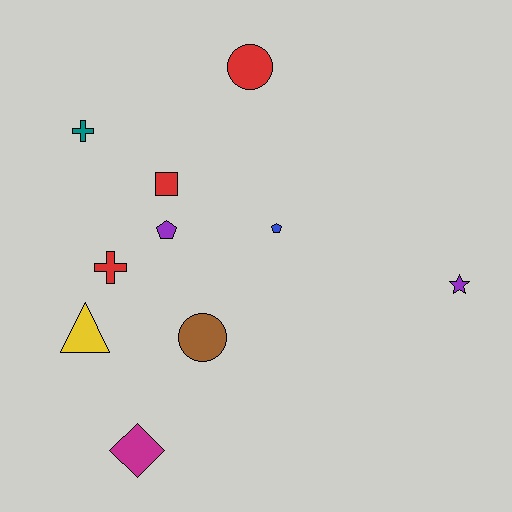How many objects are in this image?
There are 10 objects.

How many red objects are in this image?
There are 3 red objects.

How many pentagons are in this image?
There are 2 pentagons.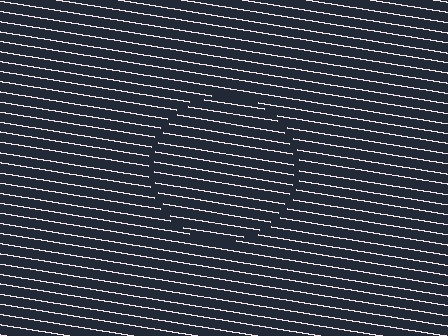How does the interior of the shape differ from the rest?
The interior of the shape contains the same grating, shifted by half a period — the contour is defined by the phase discontinuity where line-ends from the inner and outer gratings abut.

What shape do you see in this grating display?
An illusory circle. The interior of the shape contains the same grating, shifted by half a period — the contour is defined by the phase discontinuity where line-ends from the inner and outer gratings abut.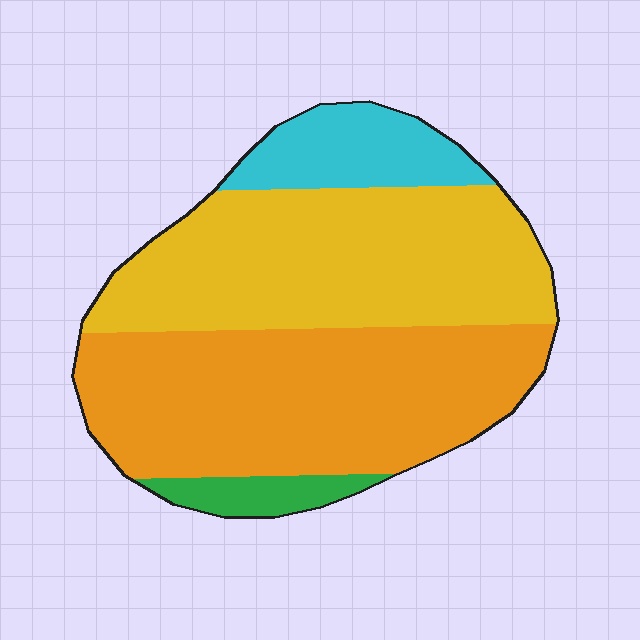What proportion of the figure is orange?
Orange takes up about two fifths (2/5) of the figure.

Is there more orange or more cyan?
Orange.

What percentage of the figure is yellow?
Yellow takes up between a quarter and a half of the figure.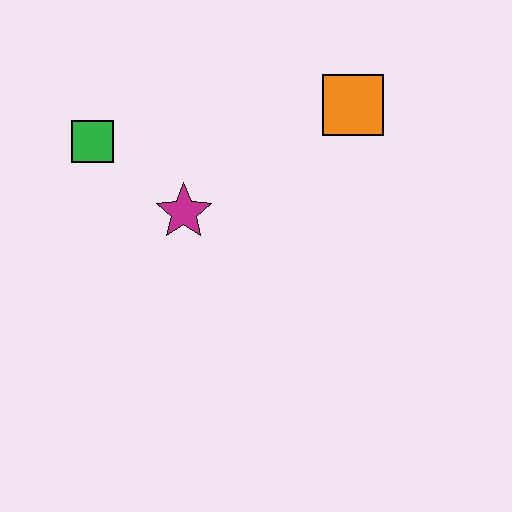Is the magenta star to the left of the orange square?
Yes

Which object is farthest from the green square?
The orange square is farthest from the green square.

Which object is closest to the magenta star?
The green square is closest to the magenta star.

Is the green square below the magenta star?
No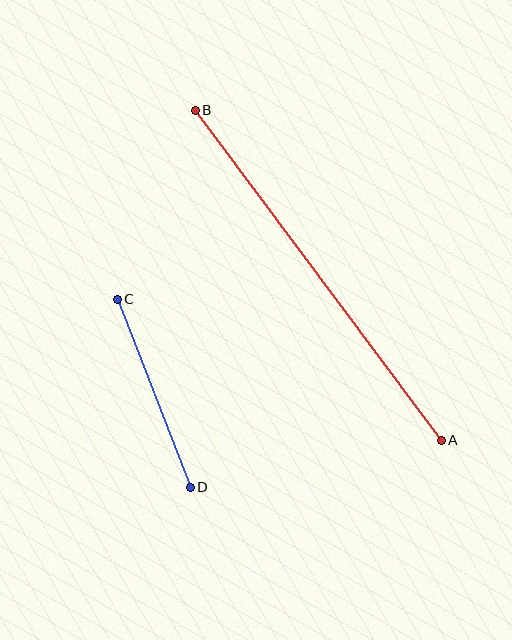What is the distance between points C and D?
The distance is approximately 202 pixels.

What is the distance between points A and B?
The distance is approximately 411 pixels.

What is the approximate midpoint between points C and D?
The midpoint is at approximately (154, 393) pixels.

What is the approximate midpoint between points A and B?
The midpoint is at approximately (318, 275) pixels.